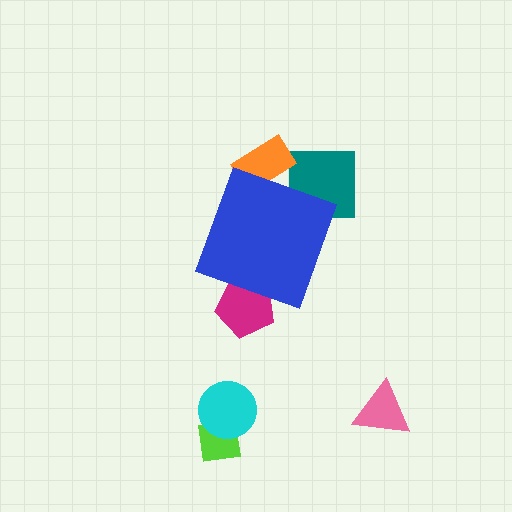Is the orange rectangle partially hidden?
Yes, the orange rectangle is partially hidden behind the blue diamond.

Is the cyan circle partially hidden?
No, the cyan circle is fully visible.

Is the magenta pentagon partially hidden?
Yes, the magenta pentagon is partially hidden behind the blue diamond.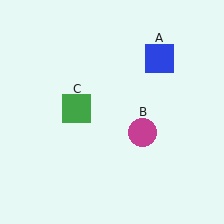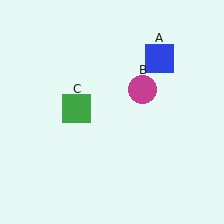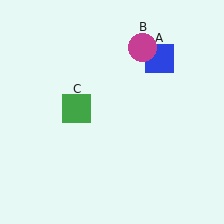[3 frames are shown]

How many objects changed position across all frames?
1 object changed position: magenta circle (object B).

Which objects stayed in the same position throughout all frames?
Blue square (object A) and green square (object C) remained stationary.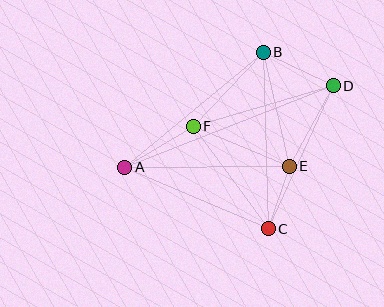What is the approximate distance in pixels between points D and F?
The distance between D and F is approximately 146 pixels.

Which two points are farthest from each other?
Points A and D are farthest from each other.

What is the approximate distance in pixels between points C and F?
The distance between C and F is approximately 127 pixels.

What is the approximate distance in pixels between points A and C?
The distance between A and C is approximately 156 pixels.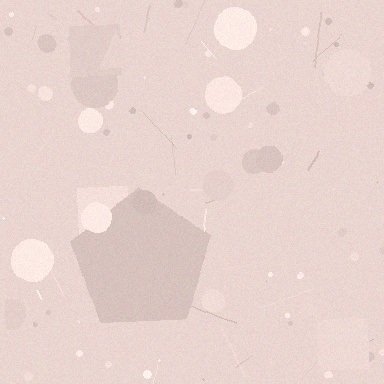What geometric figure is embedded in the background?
A pentagon is embedded in the background.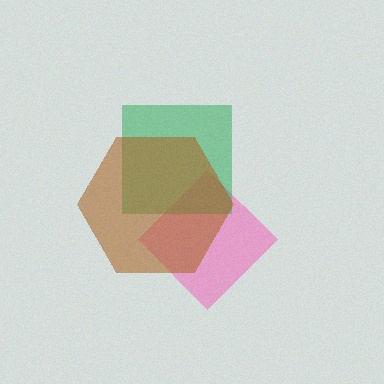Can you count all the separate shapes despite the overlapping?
Yes, there are 3 separate shapes.